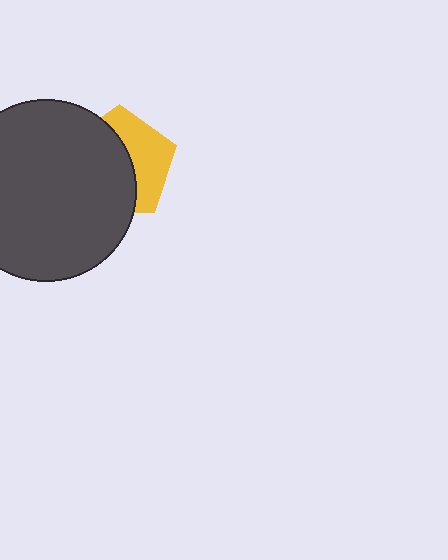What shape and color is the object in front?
The object in front is a dark gray circle.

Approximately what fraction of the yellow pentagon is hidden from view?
Roughly 59% of the yellow pentagon is hidden behind the dark gray circle.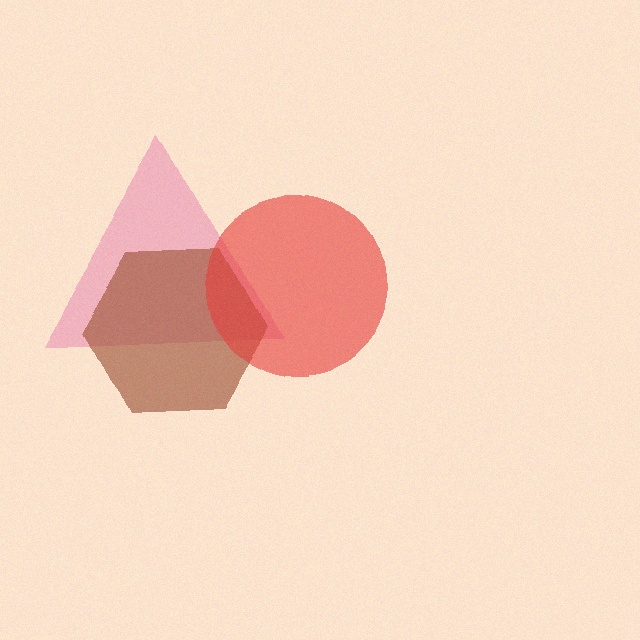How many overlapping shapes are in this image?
There are 3 overlapping shapes in the image.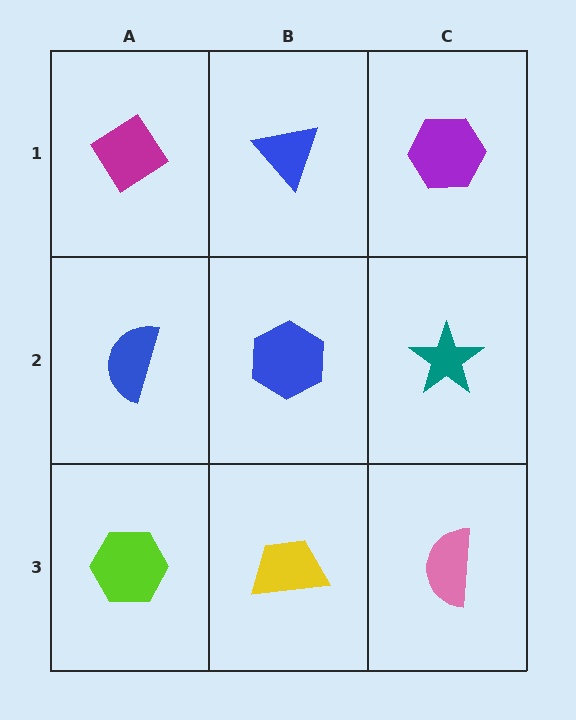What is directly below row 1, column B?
A blue hexagon.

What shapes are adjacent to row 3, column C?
A teal star (row 2, column C), a yellow trapezoid (row 3, column B).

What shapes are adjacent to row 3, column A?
A blue semicircle (row 2, column A), a yellow trapezoid (row 3, column B).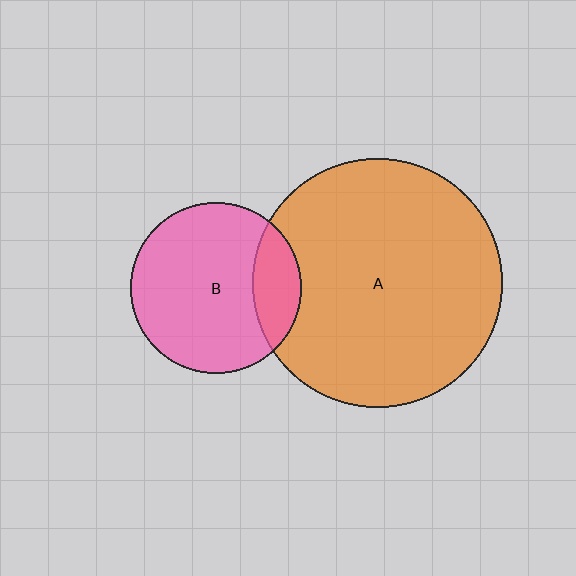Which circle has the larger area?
Circle A (orange).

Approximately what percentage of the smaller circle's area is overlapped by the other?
Approximately 20%.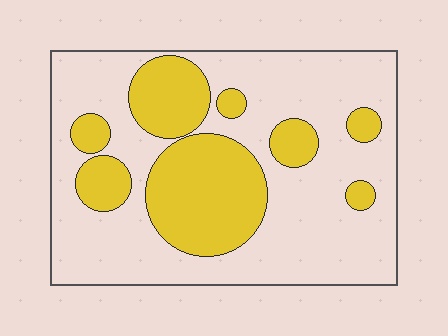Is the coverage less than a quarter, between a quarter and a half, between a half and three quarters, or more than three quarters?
Between a quarter and a half.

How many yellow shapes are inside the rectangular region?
8.